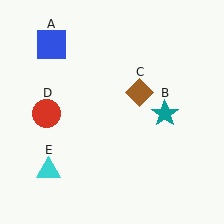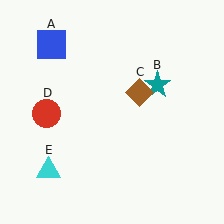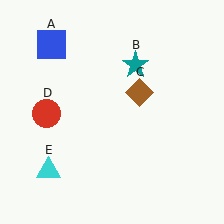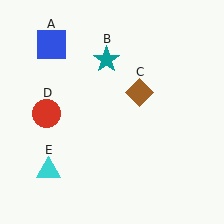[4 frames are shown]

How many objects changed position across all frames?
1 object changed position: teal star (object B).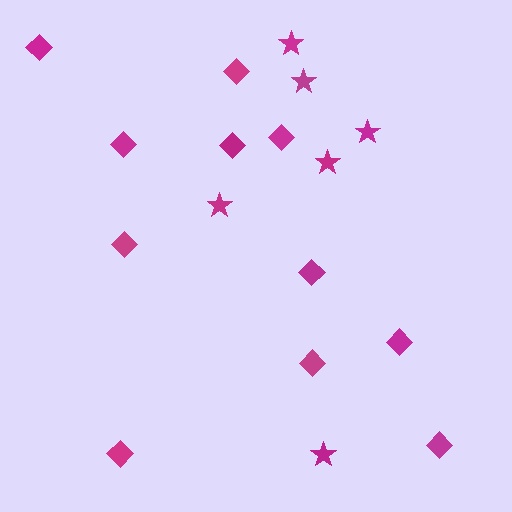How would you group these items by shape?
There are 2 groups: one group of diamonds (11) and one group of stars (6).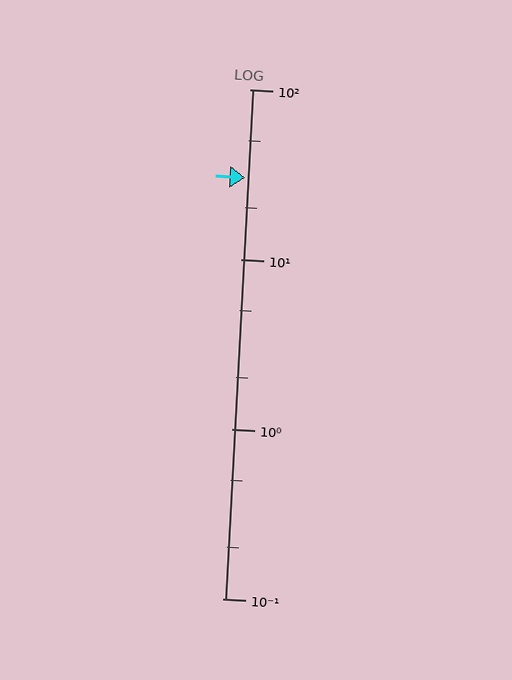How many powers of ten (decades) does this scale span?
The scale spans 3 decades, from 0.1 to 100.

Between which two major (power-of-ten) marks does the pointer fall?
The pointer is between 10 and 100.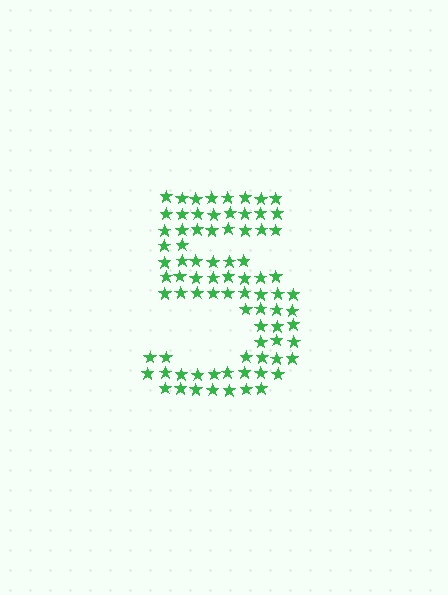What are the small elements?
The small elements are stars.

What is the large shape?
The large shape is the digit 5.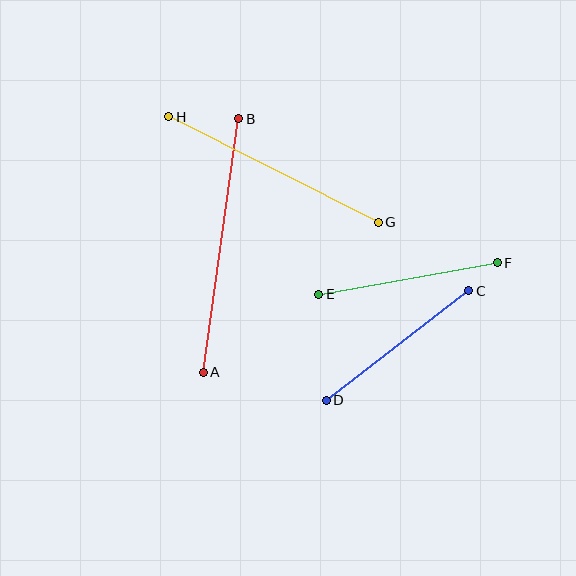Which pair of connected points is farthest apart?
Points A and B are farthest apart.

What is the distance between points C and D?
The distance is approximately 180 pixels.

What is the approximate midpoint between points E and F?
The midpoint is at approximately (408, 279) pixels.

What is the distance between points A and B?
The distance is approximately 256 pixels.